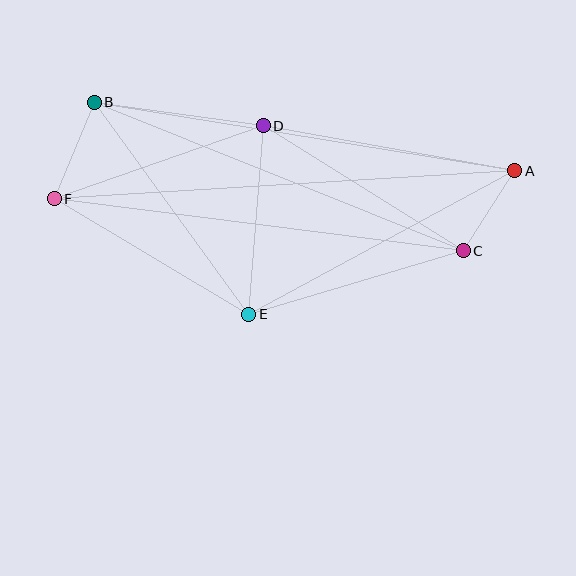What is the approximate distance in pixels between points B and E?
The distance between B and E is approximately 262 pixels.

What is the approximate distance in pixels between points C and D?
The distance between C and D is approximately 236 pixels.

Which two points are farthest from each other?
Points A and F are farthest from each other.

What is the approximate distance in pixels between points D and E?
The distance between D and E is approximately 189 pixels.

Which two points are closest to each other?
Points A and C are closest to each other.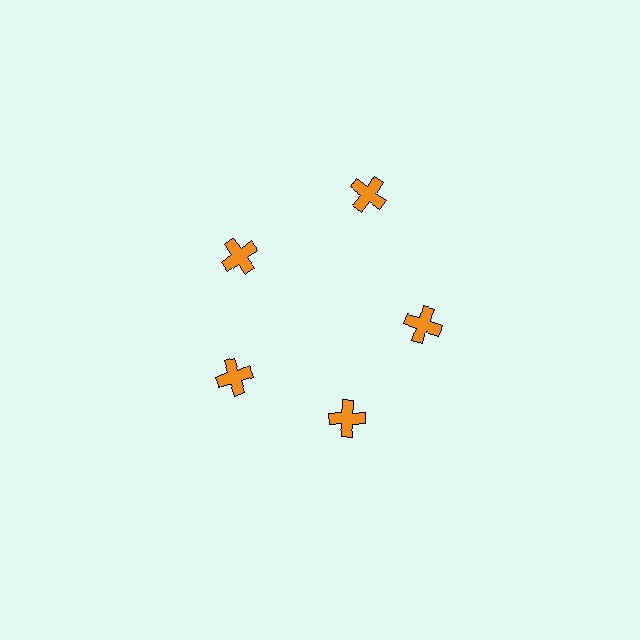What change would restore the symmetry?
The symmetry would be restored by moving it inward, back onto the ring so that all 5 crosses sit at equal angles and equal distance from the center.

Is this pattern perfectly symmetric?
No. The 5 orange crosses are arranged in a ring, but one element near the 1 o'clock position is pushed outward from the center, breaking the 5-fold rotational symmetry.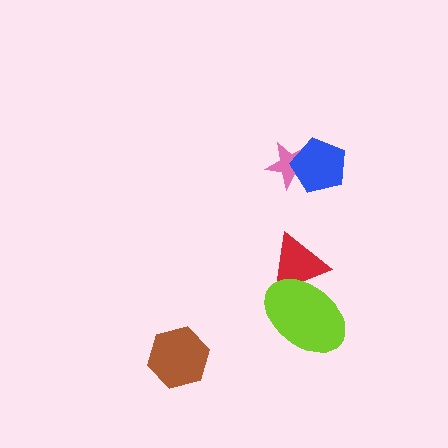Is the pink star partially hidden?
Yes, it is partially covered by another shape.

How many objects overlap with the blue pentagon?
1 object overlaps with the blue pentagon.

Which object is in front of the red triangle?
The lime ellipse is in front of the red triangle.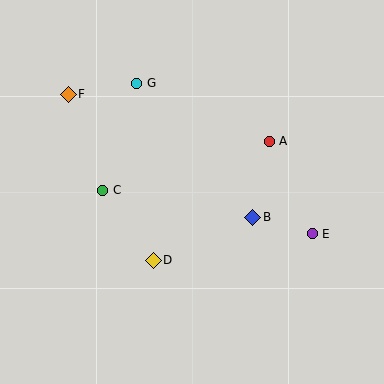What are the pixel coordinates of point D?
Point D is at (153, 260).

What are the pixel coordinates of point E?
Point E is at (312, 234).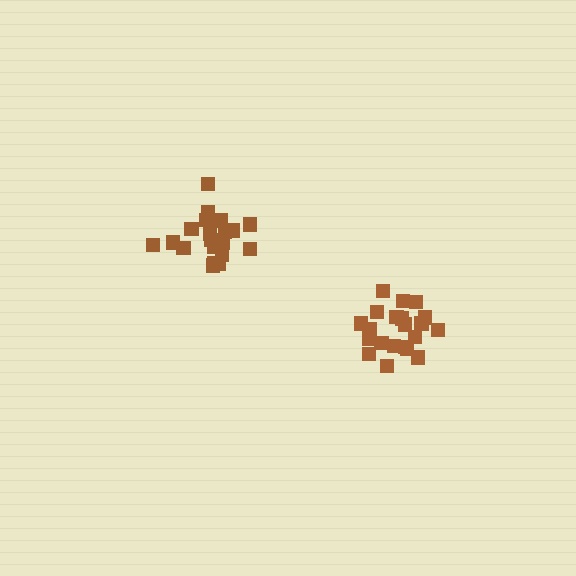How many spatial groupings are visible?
There are 2 spatial groupings.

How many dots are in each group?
Group 1: 21 dots, Group 2: 20 dots (41 total).